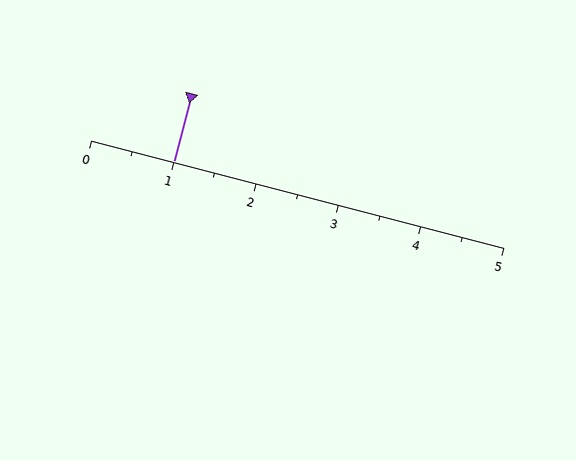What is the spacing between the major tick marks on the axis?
The major ticks are spaced 1 apart.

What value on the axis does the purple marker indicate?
The marker indicates approximately 1.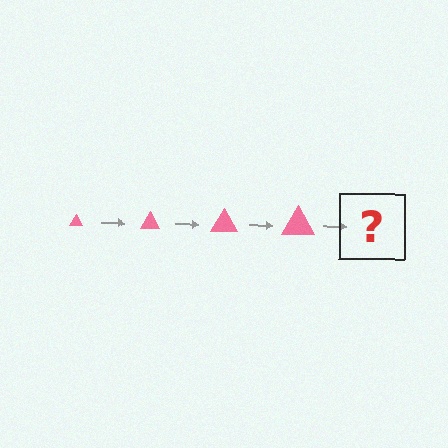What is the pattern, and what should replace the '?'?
The pattern is that the triangle gets progressively larger each step. The '?' should be a pink triangle, larger than the previous one.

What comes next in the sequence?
The next element should be a pink triangle, larger than the previous one.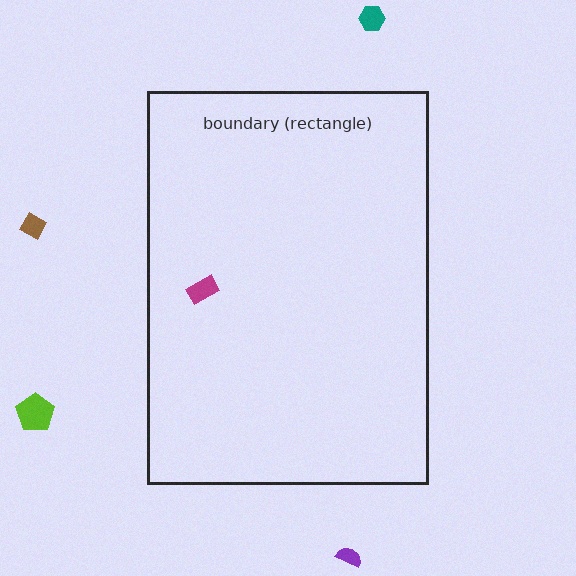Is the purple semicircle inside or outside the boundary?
Outside.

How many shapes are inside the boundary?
1 inside, 4 outside.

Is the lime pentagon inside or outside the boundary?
Outside.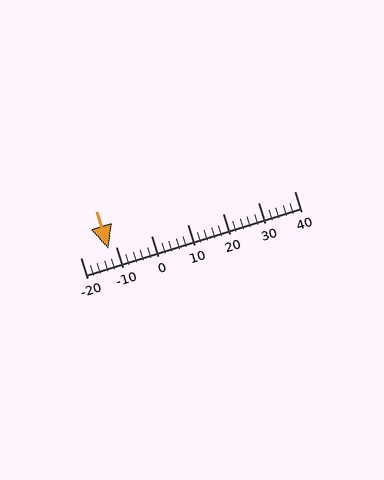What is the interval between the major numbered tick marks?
The major tick marks are spaced 10 units apart.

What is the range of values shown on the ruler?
The ruler shows values from -20 to 40.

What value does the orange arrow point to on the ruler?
The orange arrow points to approximately -12.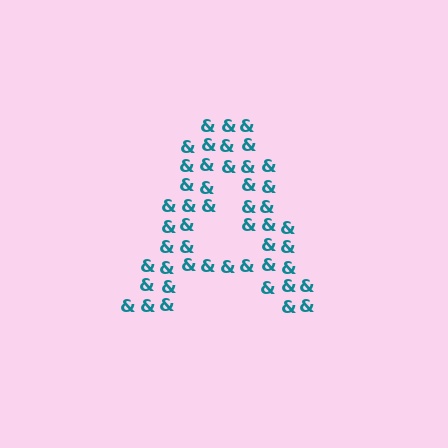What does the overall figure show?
The overall figure shows the letter A.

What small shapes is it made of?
It is made of small ampersands.